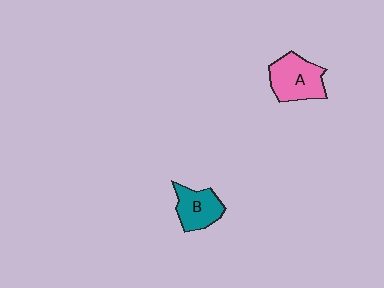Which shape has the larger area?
Shape A (pink).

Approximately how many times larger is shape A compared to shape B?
Approximately 1.3 times.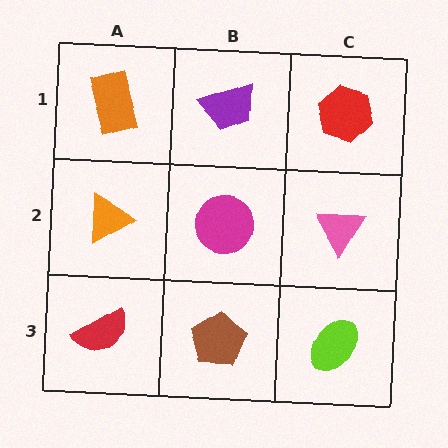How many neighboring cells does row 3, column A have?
2.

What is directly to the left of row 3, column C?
A brown pentagon.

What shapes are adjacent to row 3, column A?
An orange triangle (row 2, column A), a brown pentagon (row 3, column B).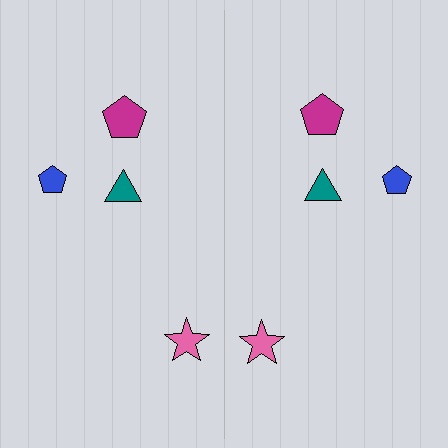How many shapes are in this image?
There are 8 shapes in this image.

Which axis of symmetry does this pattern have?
The pattern has a vertical axis of symmetry running through the center of the image.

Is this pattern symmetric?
Yes, this pattern has bilateral (reflection) symmetry.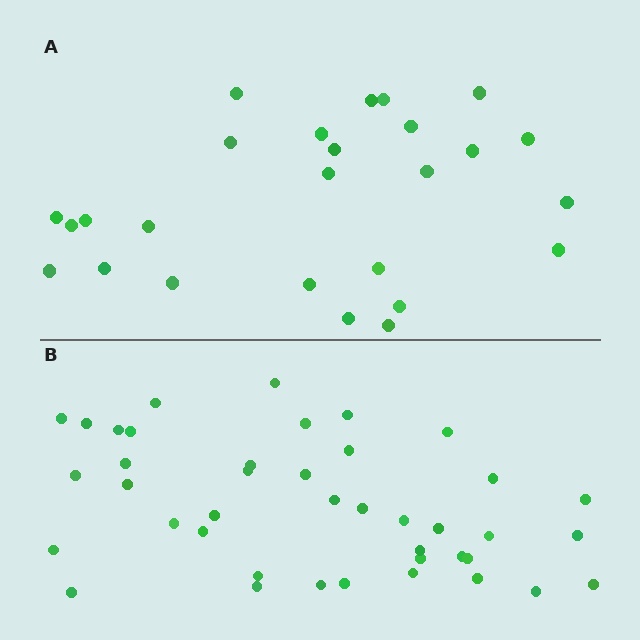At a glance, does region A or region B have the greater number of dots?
Region B (the bottom region) has more dots.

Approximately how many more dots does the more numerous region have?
Region B has approximately 15 more dots than region A.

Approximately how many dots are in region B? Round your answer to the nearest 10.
About 40 dots. (The exact count is 41, which rounds to 40.)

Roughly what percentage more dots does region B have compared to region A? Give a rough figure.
About 60% more.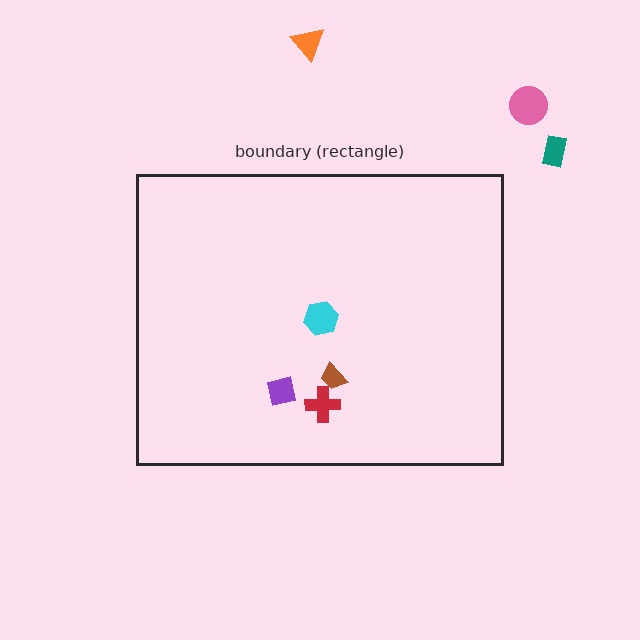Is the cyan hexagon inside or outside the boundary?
Inside.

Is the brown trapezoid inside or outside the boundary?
Inside.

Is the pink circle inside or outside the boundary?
Outside.